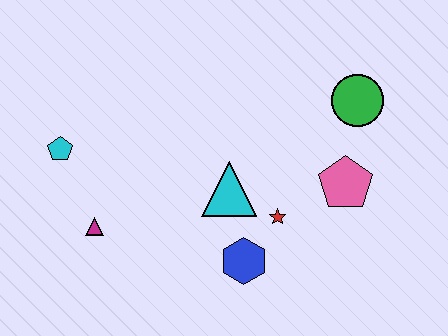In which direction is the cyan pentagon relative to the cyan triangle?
The cyan pentagon is to the left of the cyan triangle.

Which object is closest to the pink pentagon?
The red star is closest to the pink pentagon.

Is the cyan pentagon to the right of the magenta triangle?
No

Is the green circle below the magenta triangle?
No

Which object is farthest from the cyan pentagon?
The green circle is farthest from the cyan pentagon.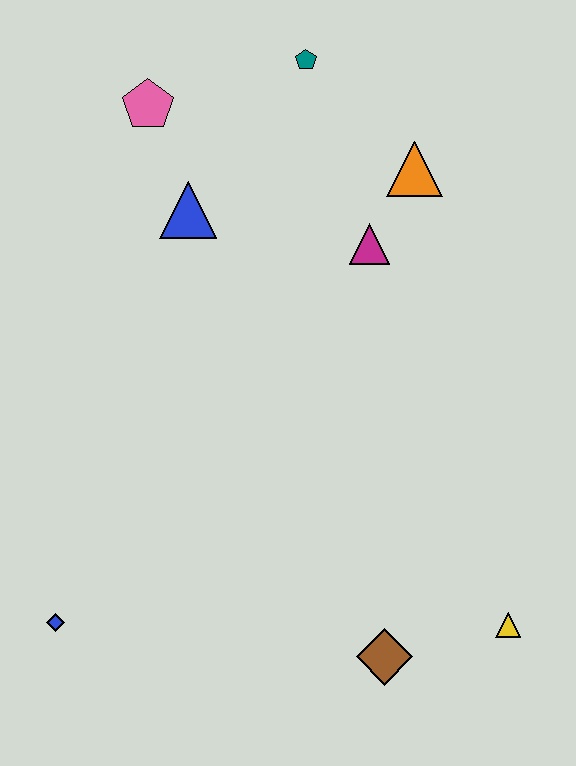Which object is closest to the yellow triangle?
The brown diamond is closest to the yellow triangle.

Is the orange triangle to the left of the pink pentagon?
No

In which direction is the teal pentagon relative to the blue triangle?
The teal pentagon is above the blue triangle.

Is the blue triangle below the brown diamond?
No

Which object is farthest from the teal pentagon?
The blue diamond is farthest from the teal pentagon.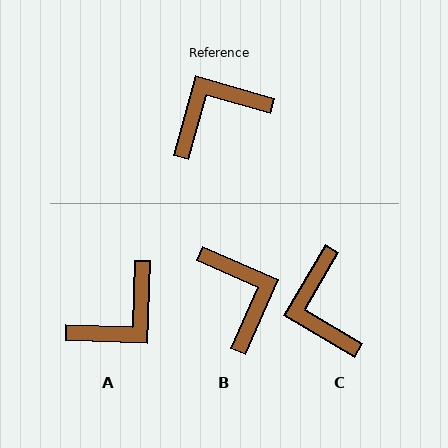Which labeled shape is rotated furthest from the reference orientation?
A, about 166 degrees away.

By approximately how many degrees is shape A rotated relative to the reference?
Approximately 166 degrees clockwise.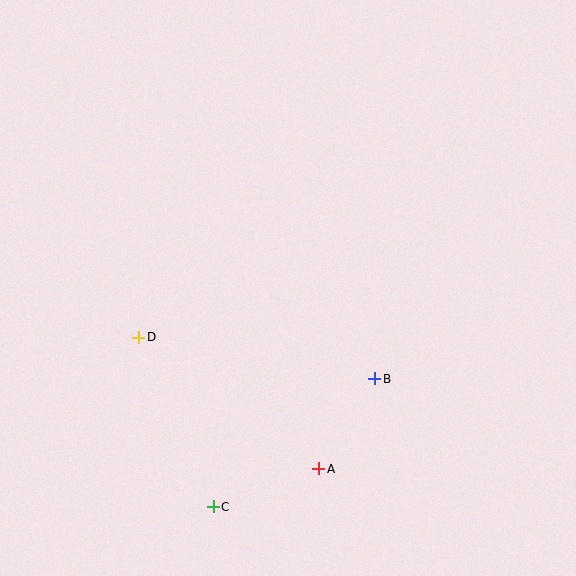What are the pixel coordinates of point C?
Point C is at (213, 507).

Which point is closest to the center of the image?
Point B at (375, 379) is closest to the center.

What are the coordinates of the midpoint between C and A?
The midpoint between C and A is at (266, 488).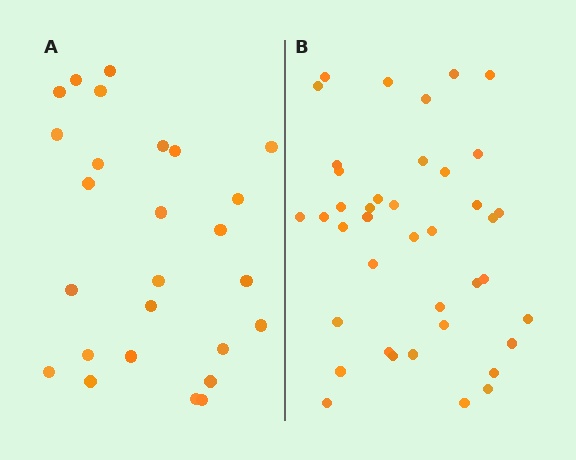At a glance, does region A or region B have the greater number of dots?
Region B (the right region) has more dots.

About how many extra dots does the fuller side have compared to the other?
Region B has approximately 15 more dots than region A.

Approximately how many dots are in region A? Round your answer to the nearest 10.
About 30 dots. (The exact count is 26, which rounds to 30.)